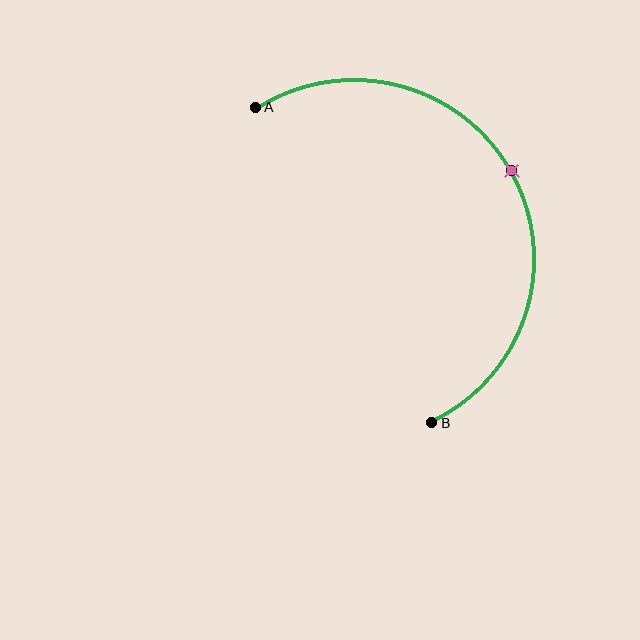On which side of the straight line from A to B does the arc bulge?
The arc bulges to the right of the straight line connecting A and B.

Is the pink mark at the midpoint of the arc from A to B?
Yes. The pink mark lies on the arc at equal arc-length from both A and B — it is the arc midpoint.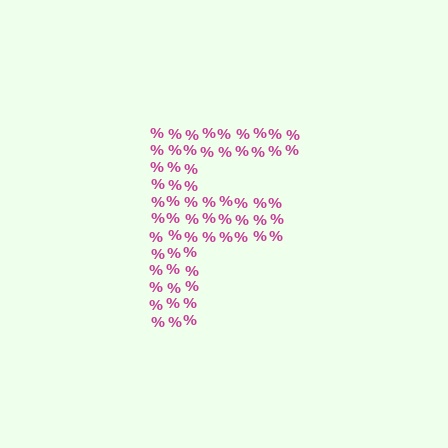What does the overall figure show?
The overall figure shows the letter F.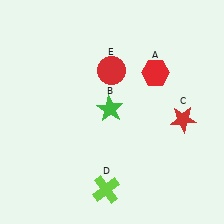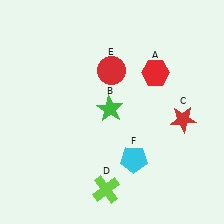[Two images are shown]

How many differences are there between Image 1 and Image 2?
There is 1 difference between the two images.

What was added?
A cyan pentagon (F) was added in Image 2.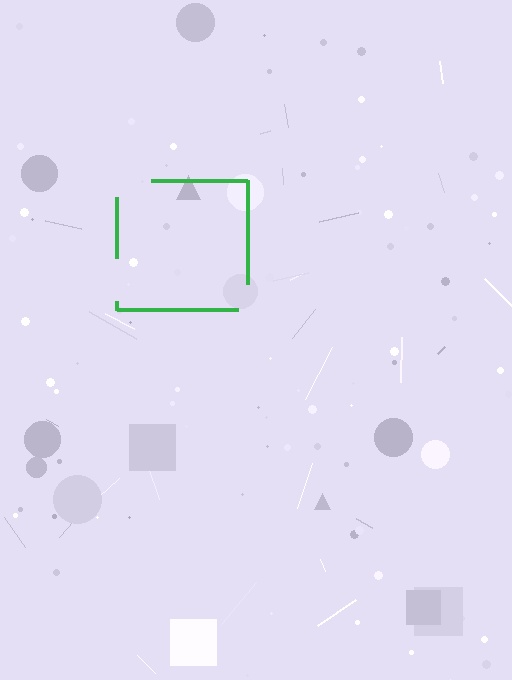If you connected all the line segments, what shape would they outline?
They would outline a square.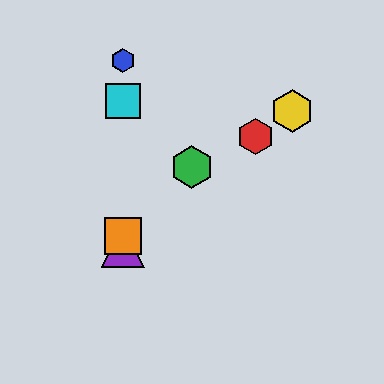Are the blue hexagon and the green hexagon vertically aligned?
No, the blue hexagon is at x≈123 and the green hexagon is at x≈192.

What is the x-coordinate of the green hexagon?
The green hexagon is at x≈192.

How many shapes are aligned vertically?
4 shapes (the blue hexagon, the purple triangle, the orange square, the cyan square) are aligned vertically.